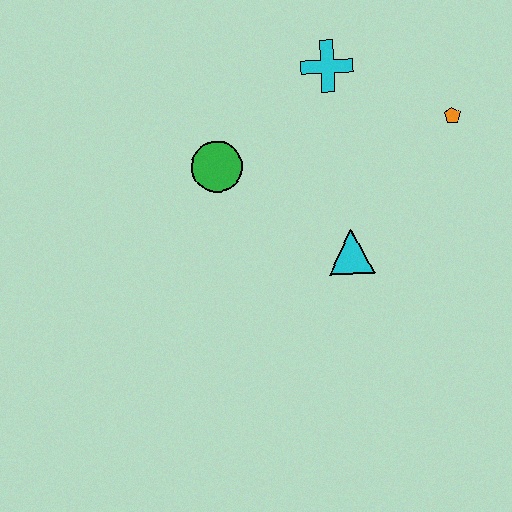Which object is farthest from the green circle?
The orange pentagon is farthest from the green circle.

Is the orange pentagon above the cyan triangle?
Yes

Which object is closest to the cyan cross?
The orange pentagon is closest to the cyan cross.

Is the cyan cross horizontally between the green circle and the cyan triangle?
Yes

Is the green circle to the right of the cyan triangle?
No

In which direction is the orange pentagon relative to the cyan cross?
The orange pentagon is to the right of the cyan cross.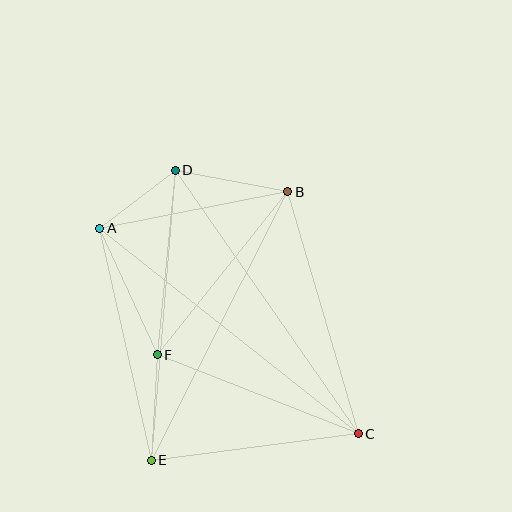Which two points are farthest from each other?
Points A and C are farthest from each other.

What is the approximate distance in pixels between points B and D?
The distance between B and D is approximately 114 pixels.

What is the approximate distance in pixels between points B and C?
The distance between B and C is approximately 252 pixels.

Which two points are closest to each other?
Points A and D are closest to each other.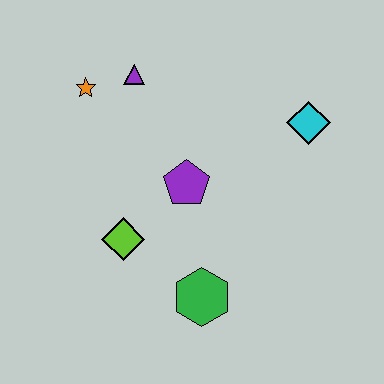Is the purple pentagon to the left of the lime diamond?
No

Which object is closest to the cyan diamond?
The purple pentagon is closest to the cyan diamond.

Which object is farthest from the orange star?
The green hexagon is farthest from the orange star.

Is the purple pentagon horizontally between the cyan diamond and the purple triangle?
Yes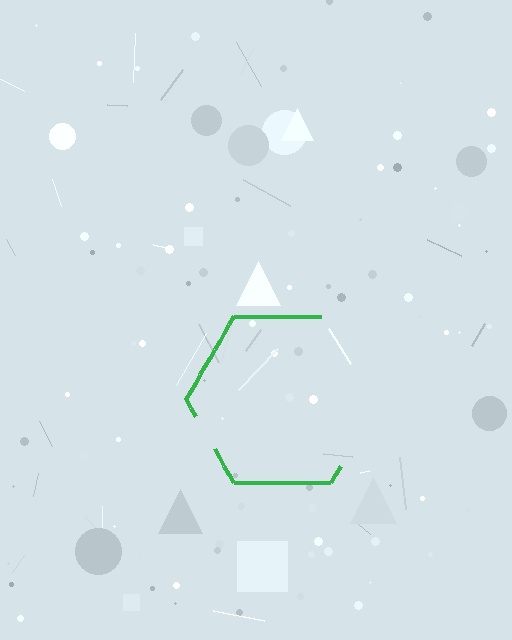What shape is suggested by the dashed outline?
The dashed outline suggests a hexagon.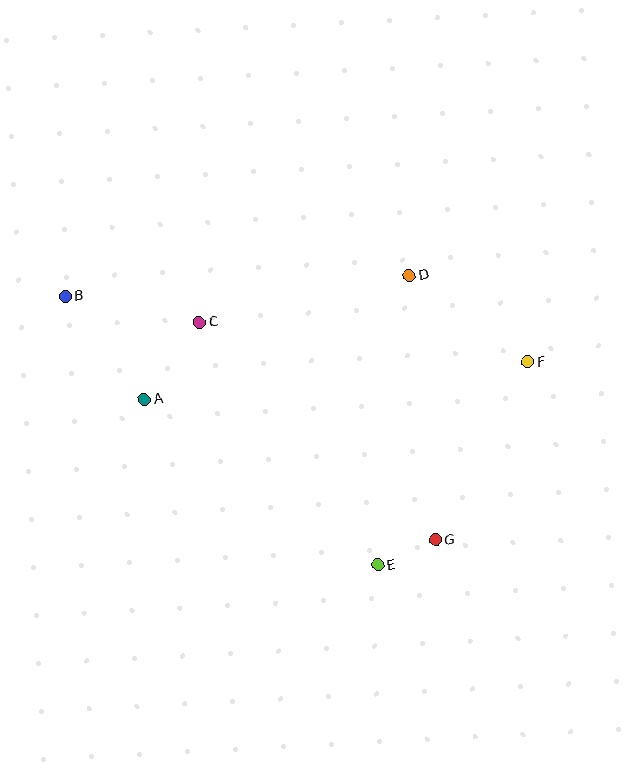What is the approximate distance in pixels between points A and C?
The distance between A and C is approximately 95 pixels.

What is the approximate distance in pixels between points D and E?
The distance between D and E is approximately 291 pixels.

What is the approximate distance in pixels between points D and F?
The distance between D and F is approximately 147 pixels.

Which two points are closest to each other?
Points E and G are closest to each other.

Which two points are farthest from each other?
Points B and F are farthest from each other.